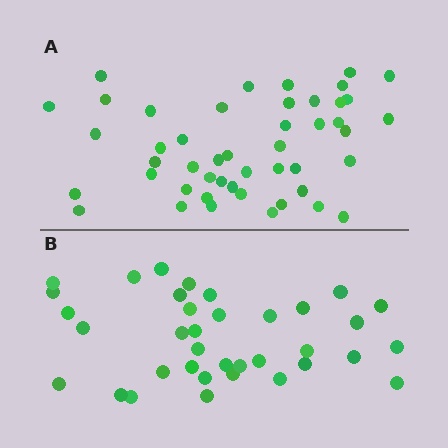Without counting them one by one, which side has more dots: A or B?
Region A (the top region) has more dots.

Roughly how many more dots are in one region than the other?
Region A has roughly 12 or so more dots than region B.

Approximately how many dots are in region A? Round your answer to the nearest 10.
About 50 dots. (The exact count is 47, which rounds to 50.)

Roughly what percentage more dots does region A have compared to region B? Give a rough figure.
About 30% more.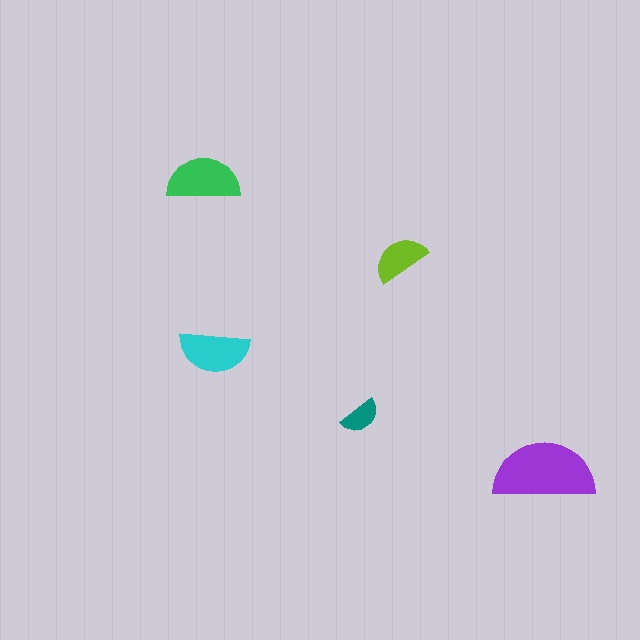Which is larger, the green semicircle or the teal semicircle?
The green one.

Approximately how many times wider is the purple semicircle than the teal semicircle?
About 2.5 times wider.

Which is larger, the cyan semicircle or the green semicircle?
The green one.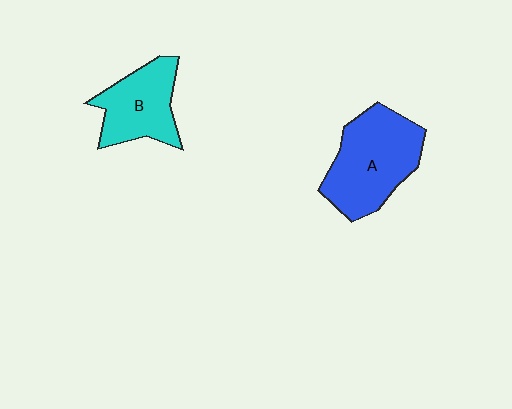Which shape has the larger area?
Shape A (blue).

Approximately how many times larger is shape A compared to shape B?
Approximately 1.4 times.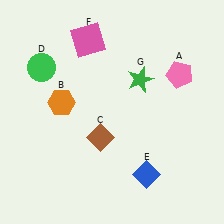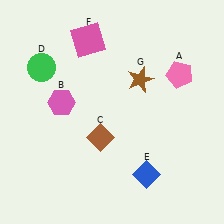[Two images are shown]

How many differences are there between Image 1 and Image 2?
There are 2 differences between the two images.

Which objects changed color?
B changed from orange to pink. G changed from green to brown.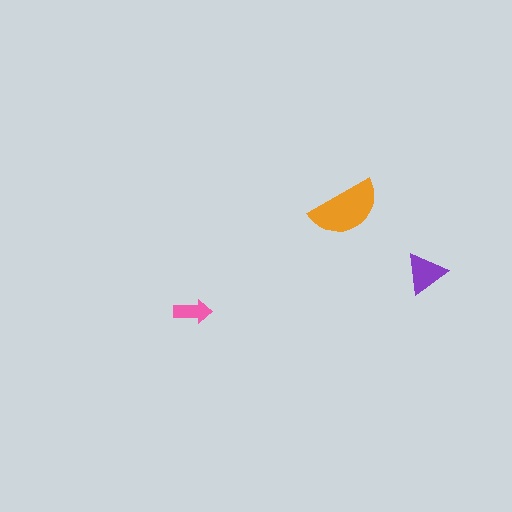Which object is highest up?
The orange semicircle is topmost.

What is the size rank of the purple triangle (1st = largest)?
2nd.